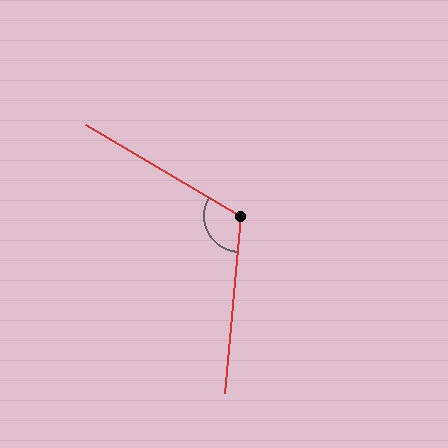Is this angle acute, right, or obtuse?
It is obtuse.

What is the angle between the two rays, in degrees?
Approximately 115 degrees.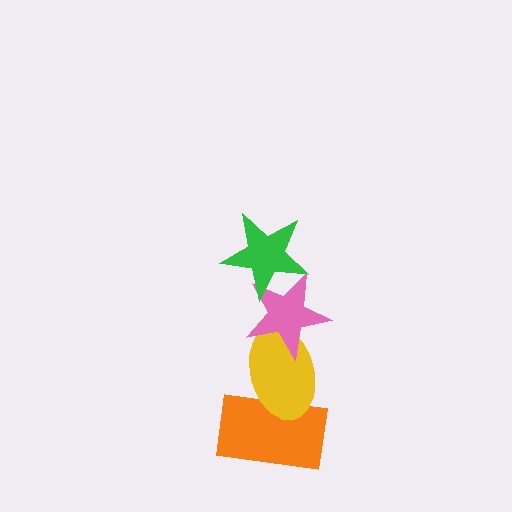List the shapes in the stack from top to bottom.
From top to bottom: the green star, the pink star, the yellow ellipse, the orange rectangle.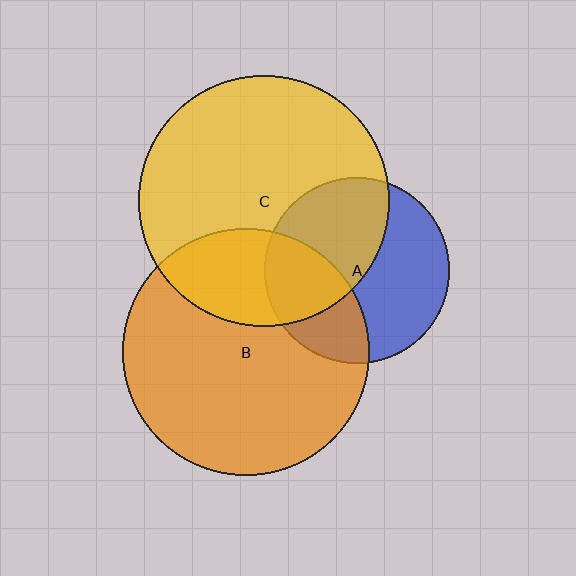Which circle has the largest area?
Circle C (yellow).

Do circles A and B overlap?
Yes.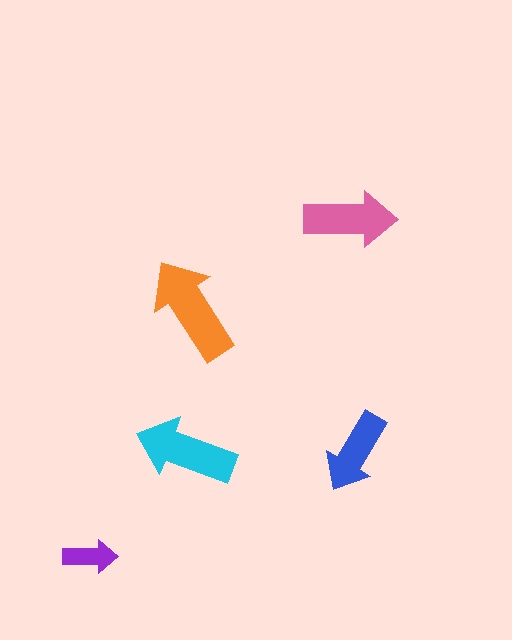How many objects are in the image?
There are 5 objects in the image.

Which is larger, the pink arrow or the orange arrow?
The orange one.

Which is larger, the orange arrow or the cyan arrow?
The orange one.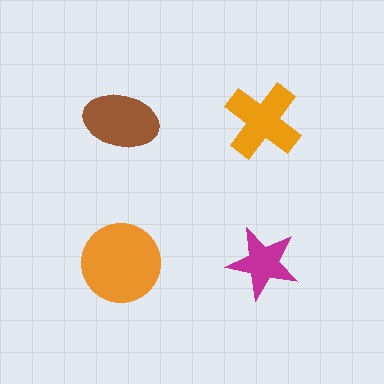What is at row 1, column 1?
A brown ellipse.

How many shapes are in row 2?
2 shapes.